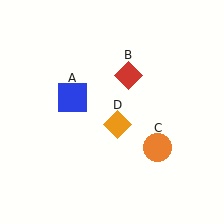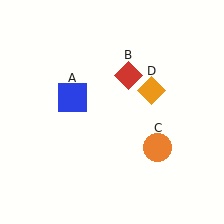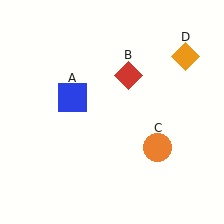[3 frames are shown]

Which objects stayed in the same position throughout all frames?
Blue square (object A) and red diamond (object B) and orange circle (object C) remained stationary.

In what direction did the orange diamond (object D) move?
The orange diamond (object D) moved up and to the right.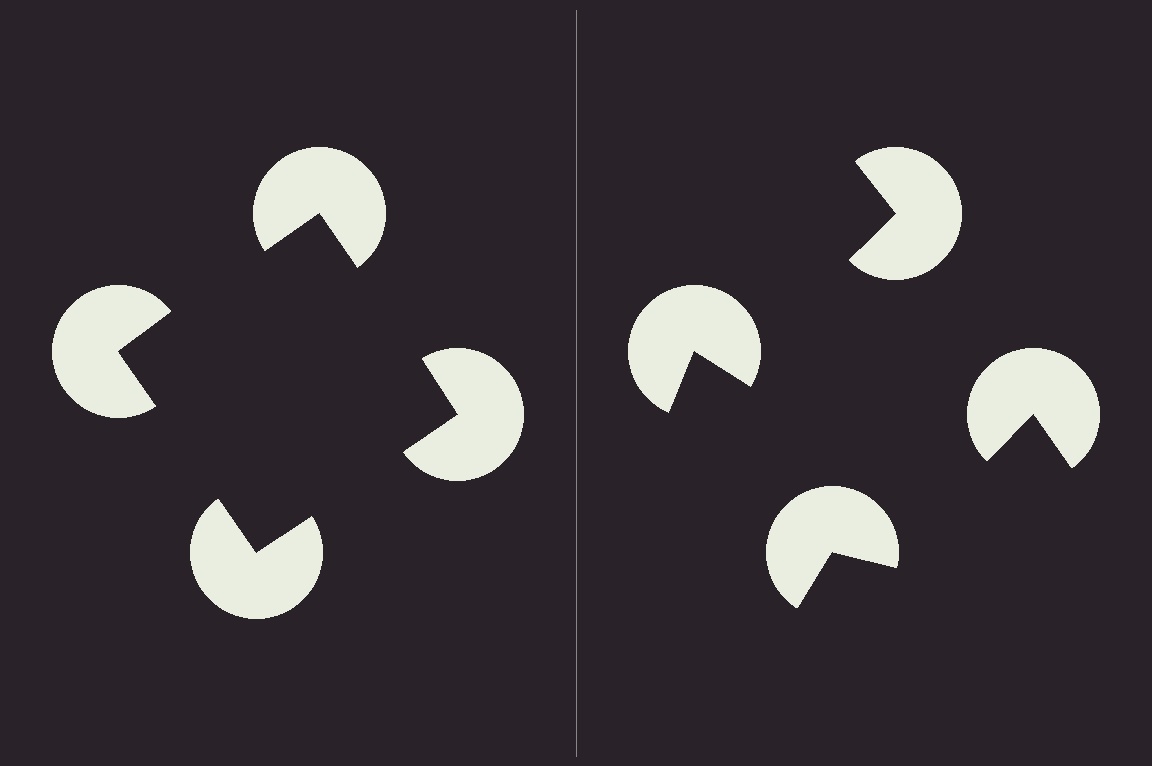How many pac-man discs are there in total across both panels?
8 — 4 on each side.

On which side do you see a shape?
An illusory square appears on the left side. On the right side the wedge cuts are rotated, so no coherent shape forms.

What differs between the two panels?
The pac-man discs are positioned identically on both sides; only the wedge orientations differ. On the left they align to a square; on the right they are misaligned.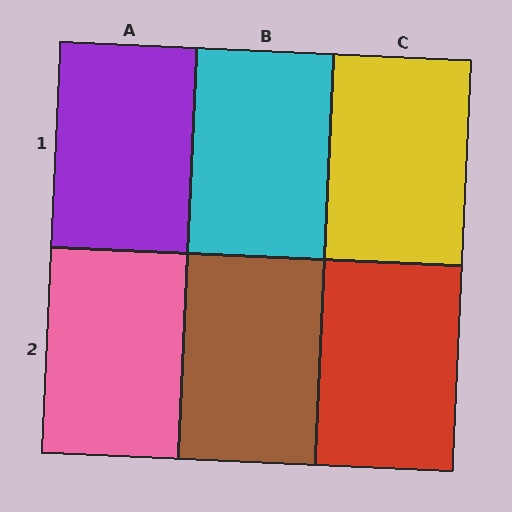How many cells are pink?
1 cell is pink.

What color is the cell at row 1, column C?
Yellow.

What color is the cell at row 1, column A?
Purple.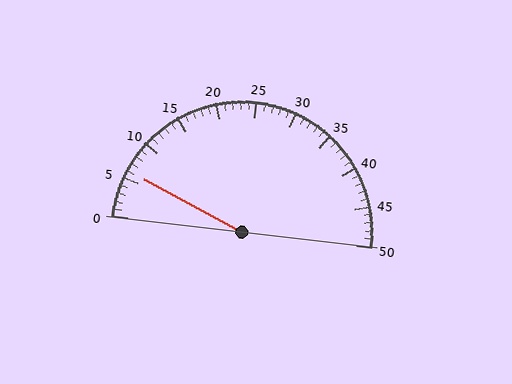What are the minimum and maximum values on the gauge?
The gauge ranges from 0 to 50.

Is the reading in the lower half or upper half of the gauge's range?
The reading is in the lower half of the range (0 to 50).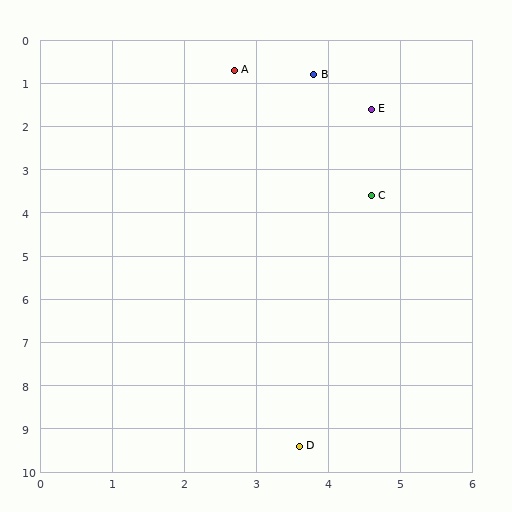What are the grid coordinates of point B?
Point B is at approximately (3.8, 0.8).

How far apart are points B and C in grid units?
Points B and C are about 2.9 grid units apart.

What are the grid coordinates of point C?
Point C is at approximately (4.6, 3.6).